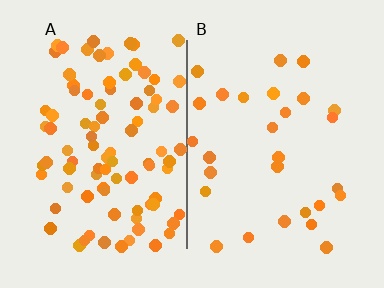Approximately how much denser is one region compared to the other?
Approximately 3.3× — region A over region B.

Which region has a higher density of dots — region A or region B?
A (the left).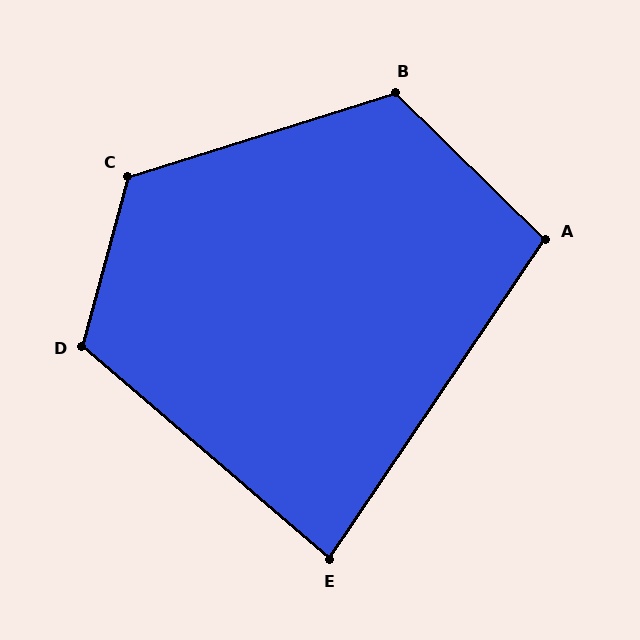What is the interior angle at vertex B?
Approximately 118 degrees (obtuse).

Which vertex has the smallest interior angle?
E, at approximately 83 degrees.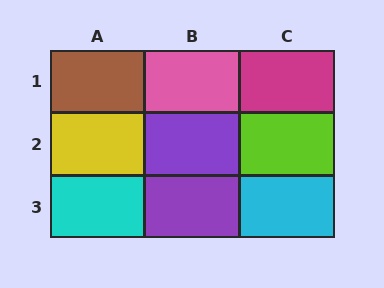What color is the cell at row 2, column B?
Purple.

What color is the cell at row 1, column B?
Pink.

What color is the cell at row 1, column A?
Brown.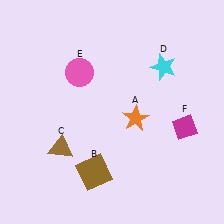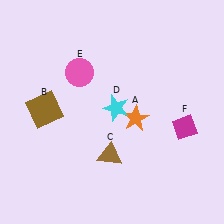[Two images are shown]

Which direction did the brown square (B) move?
The brown square (B) moved up.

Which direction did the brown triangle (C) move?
The brown triangle (C) moved right.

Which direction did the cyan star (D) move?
The cyan star (D) moved left.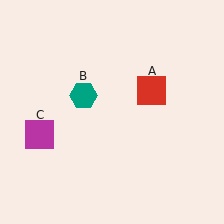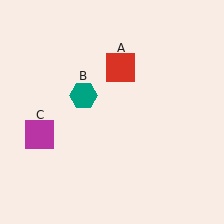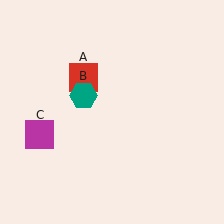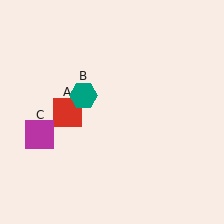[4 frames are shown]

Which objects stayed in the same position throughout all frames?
Teal hexagon (object B) and magenta square (object C) remained stationary.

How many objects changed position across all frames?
1 object changed position: red square (object A).